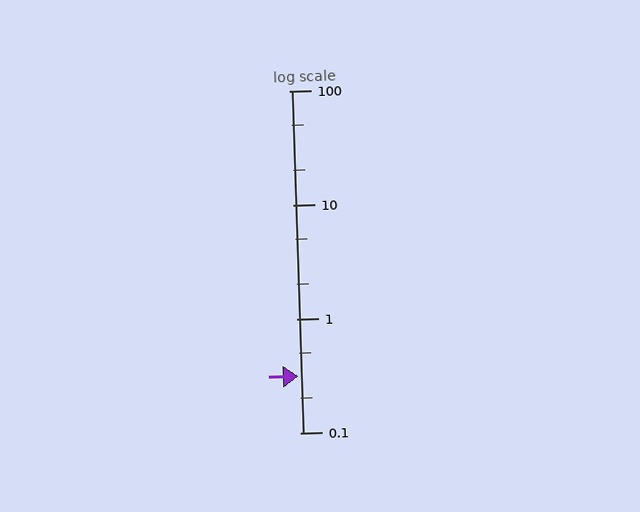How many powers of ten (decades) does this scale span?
The scale spans 3 decades, from 0.1 to 100.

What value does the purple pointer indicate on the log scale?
The pointer indicates approximately 0.31.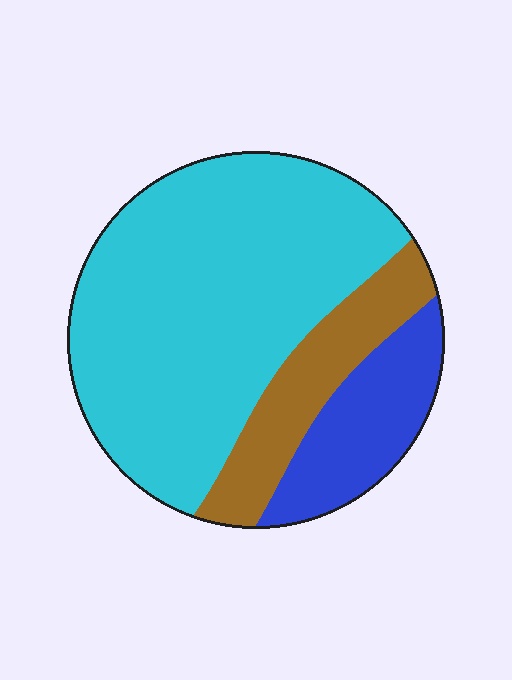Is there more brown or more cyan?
Cyan.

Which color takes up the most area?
Cyan, at roughly 65%.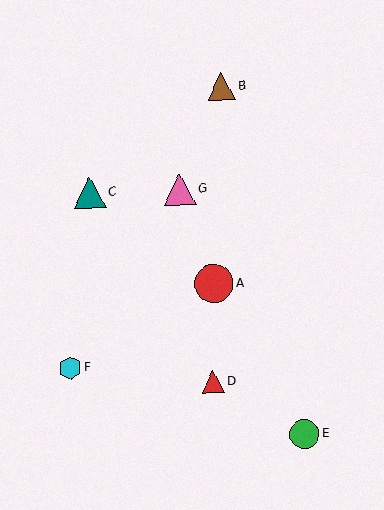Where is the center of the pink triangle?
The center of the pink triangle is at (180, 190).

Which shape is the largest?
The red circle (labeled A) is the largest.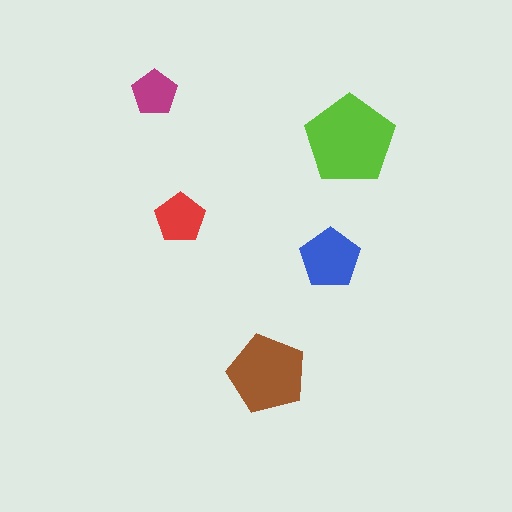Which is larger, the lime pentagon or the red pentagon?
The lime one.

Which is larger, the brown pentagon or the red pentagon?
The brown one.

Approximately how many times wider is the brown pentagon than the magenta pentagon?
About 1.5 times wider.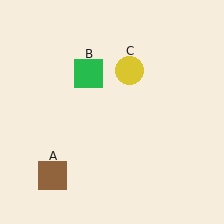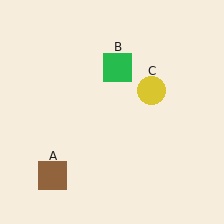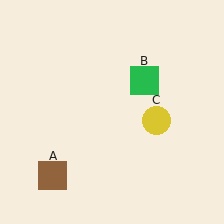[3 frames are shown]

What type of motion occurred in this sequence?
The green square (object B), yellow circle (object C) rotated clockwise around the center of the scene.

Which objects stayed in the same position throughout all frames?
Brown square (object A) remained stationary.